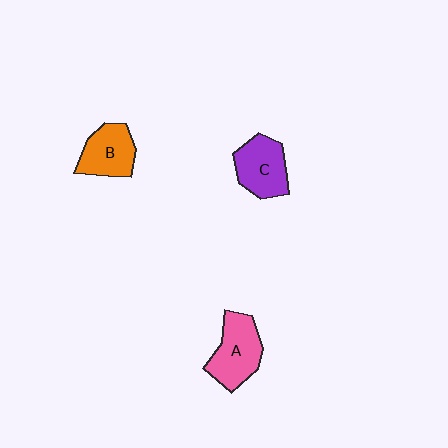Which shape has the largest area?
Shape A (pink).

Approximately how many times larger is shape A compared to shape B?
Approximately 1.2 times.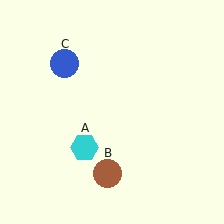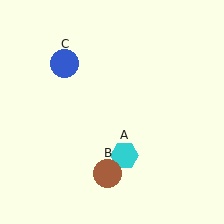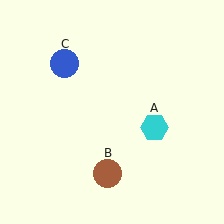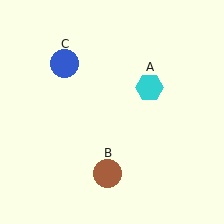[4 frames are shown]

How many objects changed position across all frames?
1 object changed position: cyan hexagon (object A).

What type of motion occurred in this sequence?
The cyan hexagon (object A) rotated counterclockwise around the center of the scene.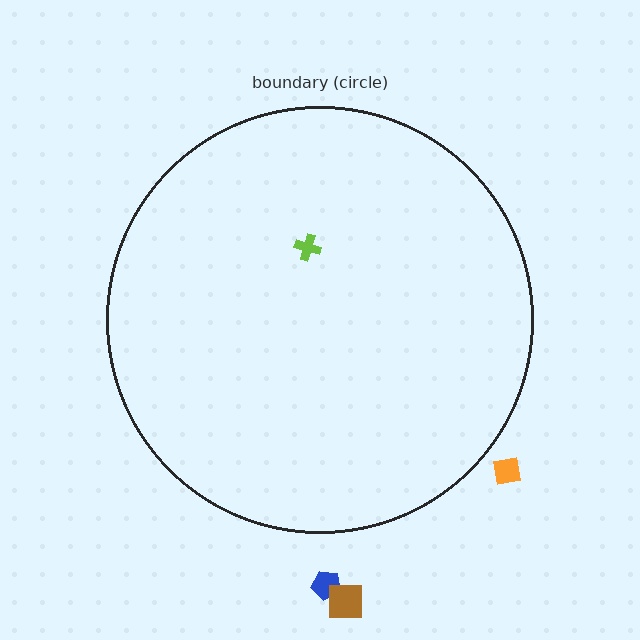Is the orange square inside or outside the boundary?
Outside.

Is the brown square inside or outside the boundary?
Outside.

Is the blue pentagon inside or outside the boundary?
Outside.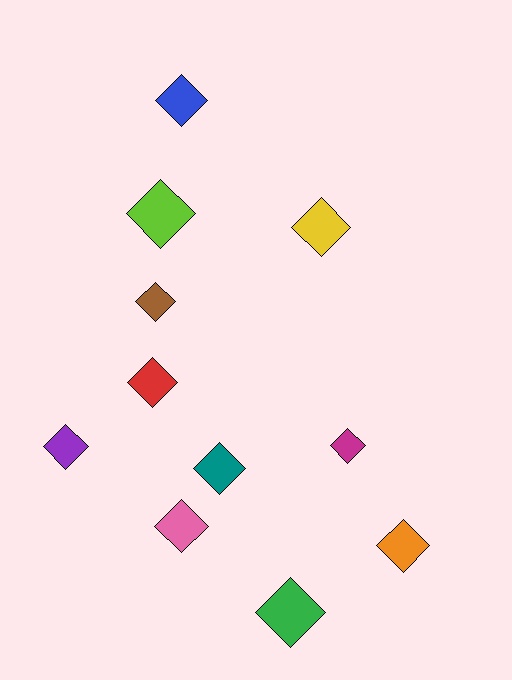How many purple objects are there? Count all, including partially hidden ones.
There is 1 purple object.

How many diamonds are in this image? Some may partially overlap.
There are 11 diamonds.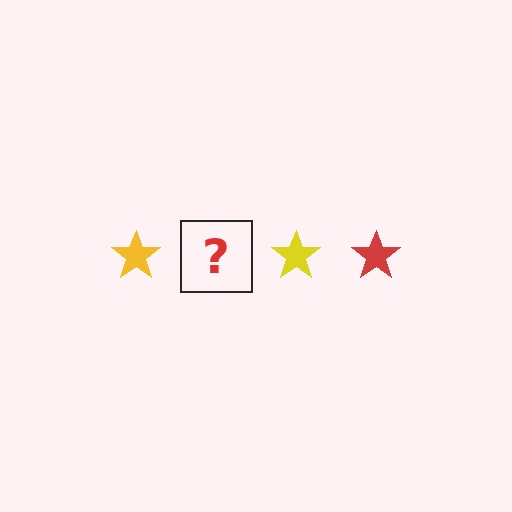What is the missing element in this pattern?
The missing element is a red star.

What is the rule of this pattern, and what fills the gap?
The rule is that the pattern cycles through yellow, red stars. The gap should be filled with a red star.